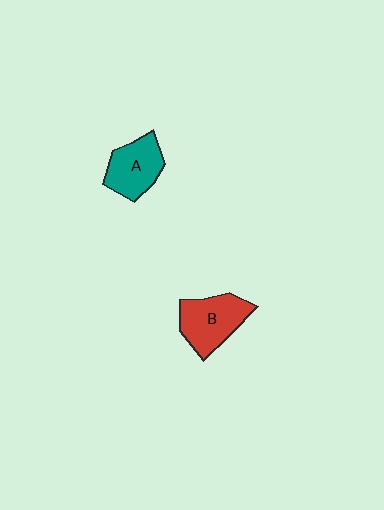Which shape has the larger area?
Shape B (red).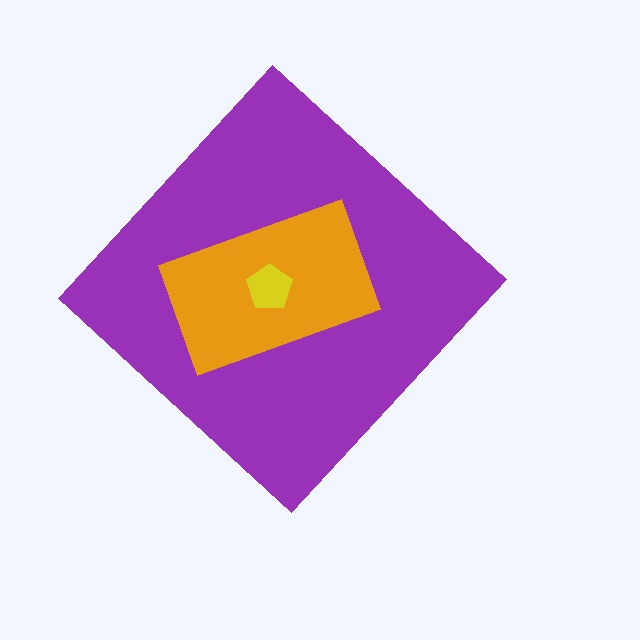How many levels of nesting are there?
3.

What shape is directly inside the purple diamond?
The orange rectangle.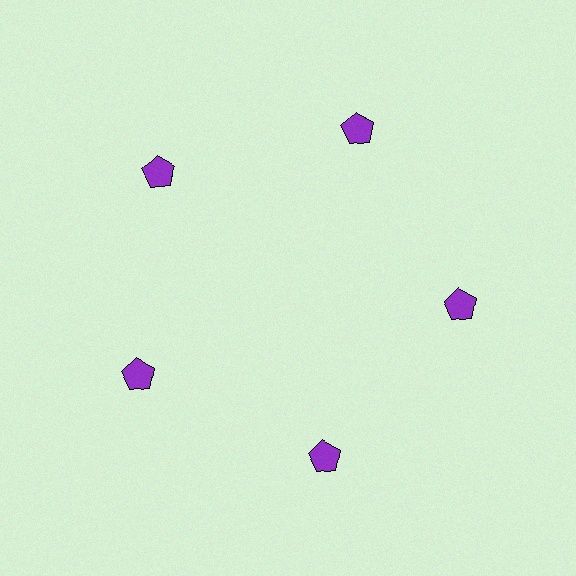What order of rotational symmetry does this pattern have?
This pattern has 5-fold rotational symmetry.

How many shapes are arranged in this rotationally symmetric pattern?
There are 5 shapes, arranged in 5 groups of 1.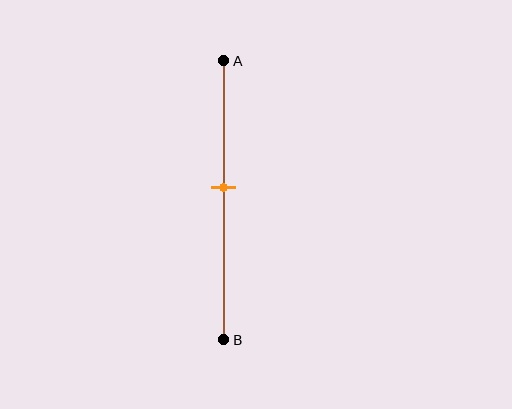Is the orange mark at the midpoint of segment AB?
No, the mark is at about 45% from A, not at the 50% midpoint.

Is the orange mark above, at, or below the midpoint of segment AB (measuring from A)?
The orange mark is above the midpoint of segment AB.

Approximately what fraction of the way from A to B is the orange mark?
The orange mark is approximately 45% of the way from A to B.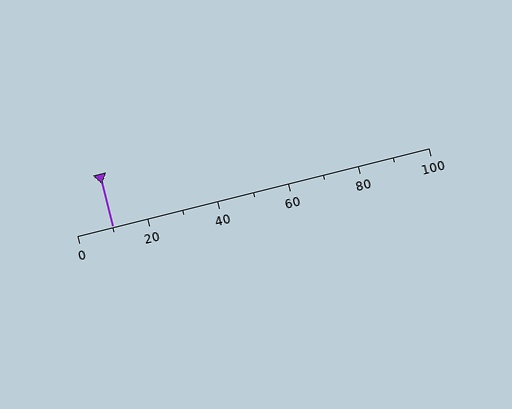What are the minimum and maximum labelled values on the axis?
The axis runs from 0 to 100.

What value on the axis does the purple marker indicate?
The marker indicates approximately 10.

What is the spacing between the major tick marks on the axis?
The major ticks are spaced 20 apart.